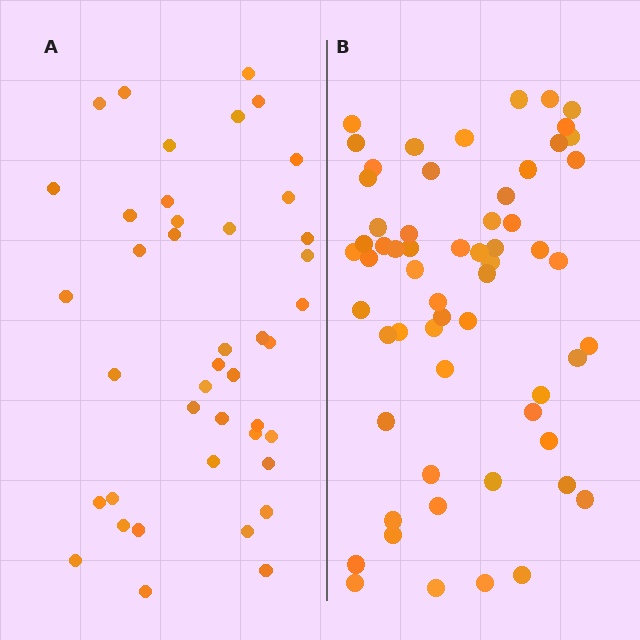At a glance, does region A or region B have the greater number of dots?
Region B (the right region) has more dots.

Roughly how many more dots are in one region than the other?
Region B has approximately 20 more dots than region A.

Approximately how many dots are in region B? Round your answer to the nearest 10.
About 60 dots.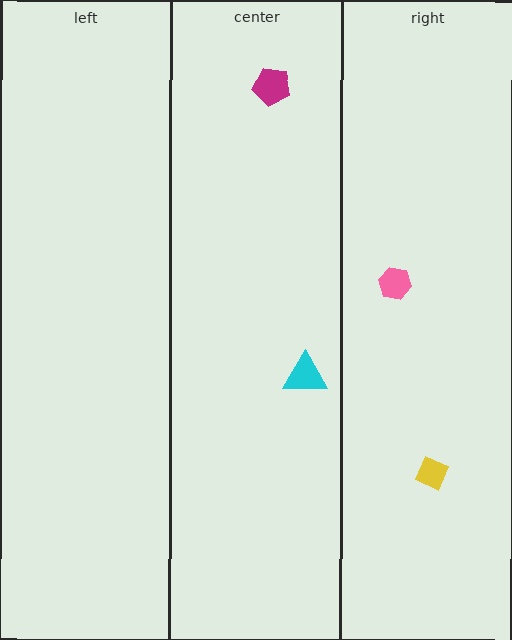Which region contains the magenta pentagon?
The center region.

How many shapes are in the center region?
2.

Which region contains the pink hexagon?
The right region.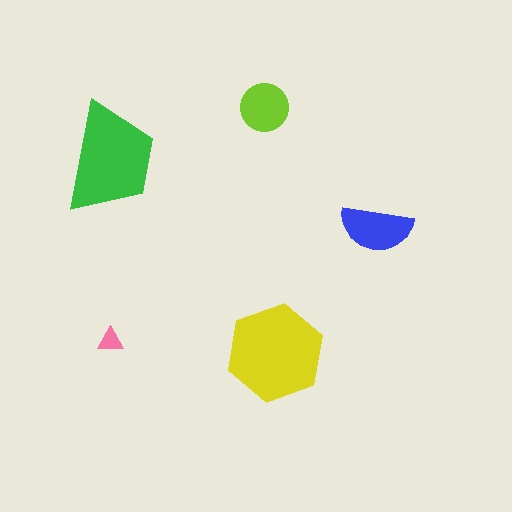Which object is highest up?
The lime circle is topmost.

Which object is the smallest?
The pink triangle.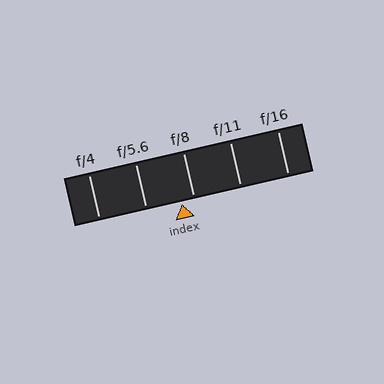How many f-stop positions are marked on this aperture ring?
There are 5 f-stop positions marked.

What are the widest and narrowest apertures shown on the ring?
The widest aperture shown is f/4 and the narrowest is f/16.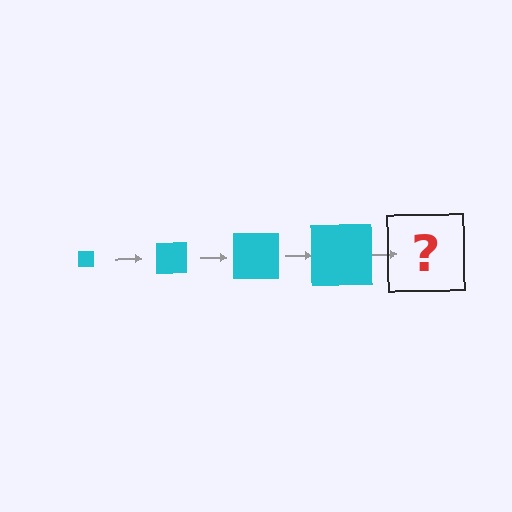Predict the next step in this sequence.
The next step is a cyan square, larger than the previous one.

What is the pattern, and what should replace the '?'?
The pattern is that the square gets progressively larger each step. The '?' should be a cyan square, larger than the previous one.